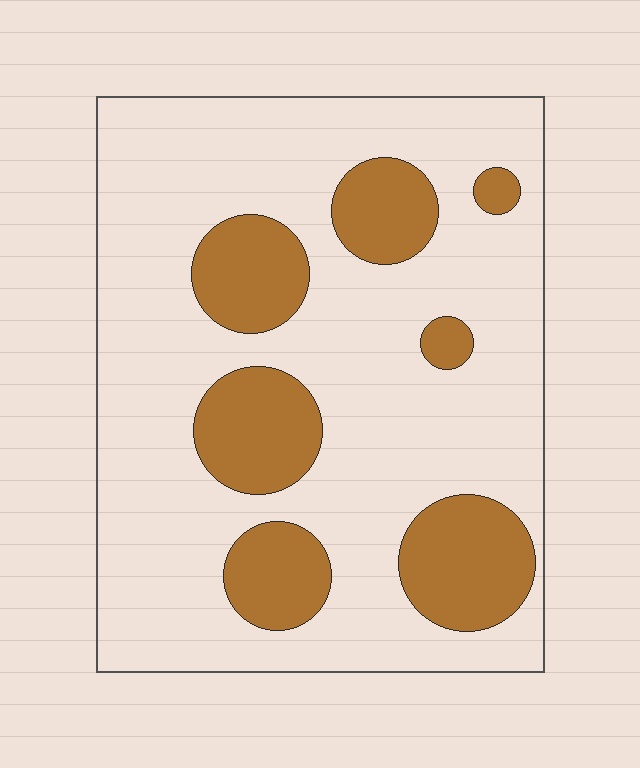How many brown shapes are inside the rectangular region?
7.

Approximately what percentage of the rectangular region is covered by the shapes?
Approximately 25%.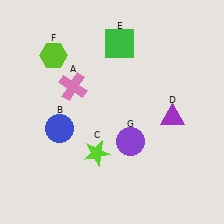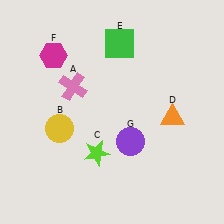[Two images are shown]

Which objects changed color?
B changed from blue to yellow. D changed from purple to orange. F changed from lime to magenta.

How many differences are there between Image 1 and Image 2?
There are 3 differences between the two images.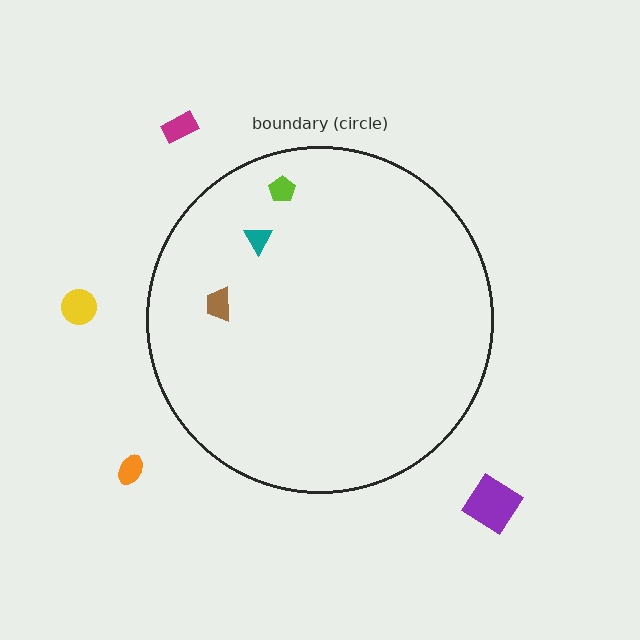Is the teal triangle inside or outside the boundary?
Inside.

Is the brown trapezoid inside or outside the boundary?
Inside.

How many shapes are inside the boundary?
3 inside, 4 outside.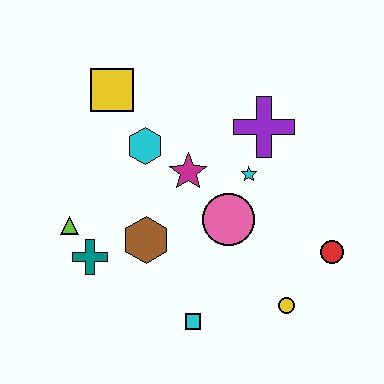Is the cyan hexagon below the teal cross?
No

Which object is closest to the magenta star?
The cyan hexagon is closest to the magenta star.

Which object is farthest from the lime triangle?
The red circle is farthest from the lime triangle.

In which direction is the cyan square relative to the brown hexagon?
The cyan square is below the brown hexagon.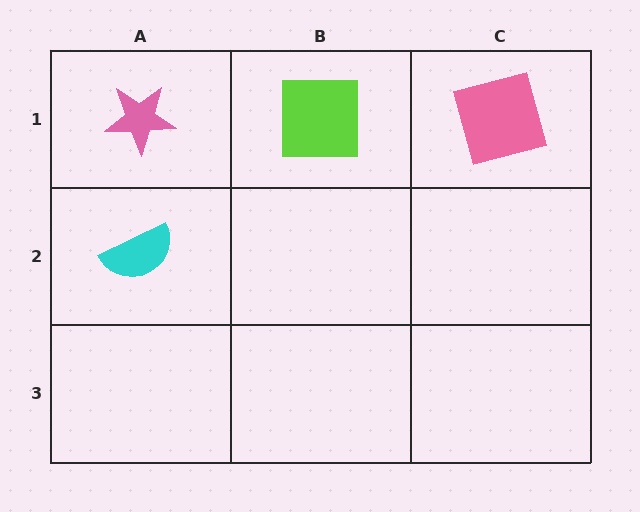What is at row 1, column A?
A pink star.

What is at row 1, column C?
A pink square.